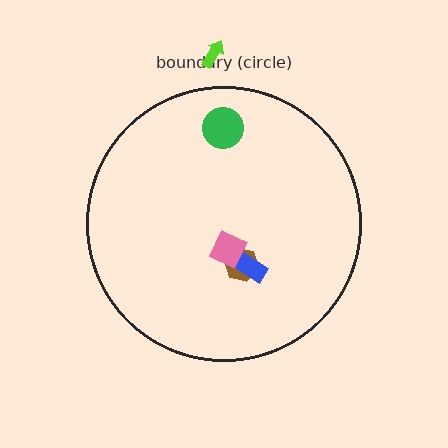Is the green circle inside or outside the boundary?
Inside.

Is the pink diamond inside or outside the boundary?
Inside.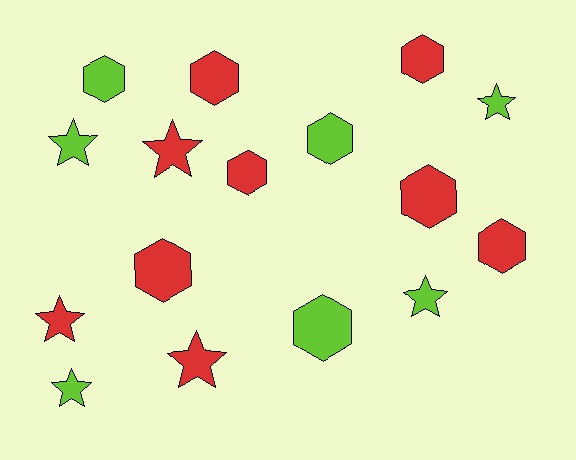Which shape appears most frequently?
Hexagon, with 9 objects.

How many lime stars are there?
There are 4 lime stars.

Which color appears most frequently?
Red, with 9 objects.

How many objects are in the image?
There are 16 objects.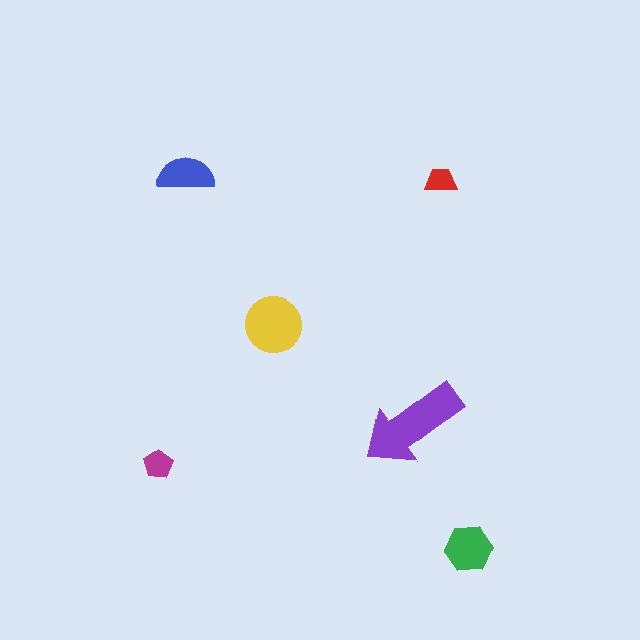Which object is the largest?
The purple arrow.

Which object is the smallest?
The red trapezoid.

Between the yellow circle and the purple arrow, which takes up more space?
The purple arrow.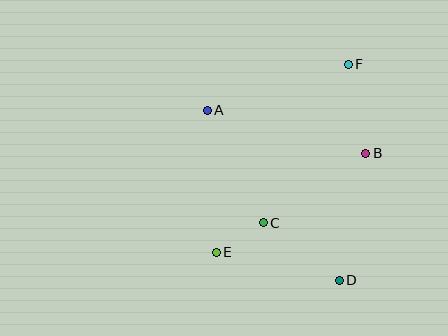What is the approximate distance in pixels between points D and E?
The distance between D and E is approximately 126 pixels.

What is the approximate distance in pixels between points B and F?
The distance between B and F is approximately 91 pixels.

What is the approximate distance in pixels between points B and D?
The distance between B and D is approximately 130 pixels.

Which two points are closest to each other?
Points C and E are closest to each other.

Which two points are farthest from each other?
Points E and F are farthest from each other.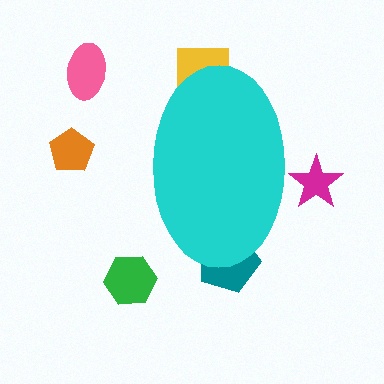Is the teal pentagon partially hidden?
Yes, the teal pentagon is partially hidden behind the cyan ellipse.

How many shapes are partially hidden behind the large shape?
3 shapes are partially hidden.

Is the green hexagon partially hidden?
No, the green hexagon is fully visible.